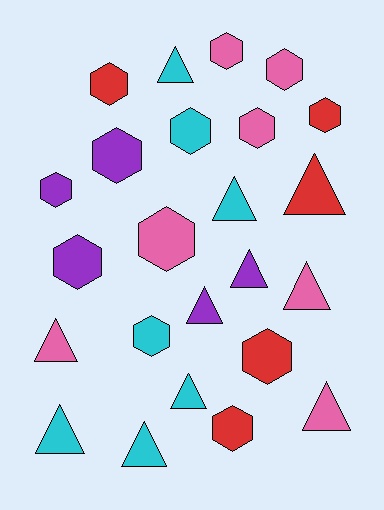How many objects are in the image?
There are 24 objects.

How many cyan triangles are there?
There are 5 cyan triangles.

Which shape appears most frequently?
Hexagon, with 13 objects.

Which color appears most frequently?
Pink, with 7 objects.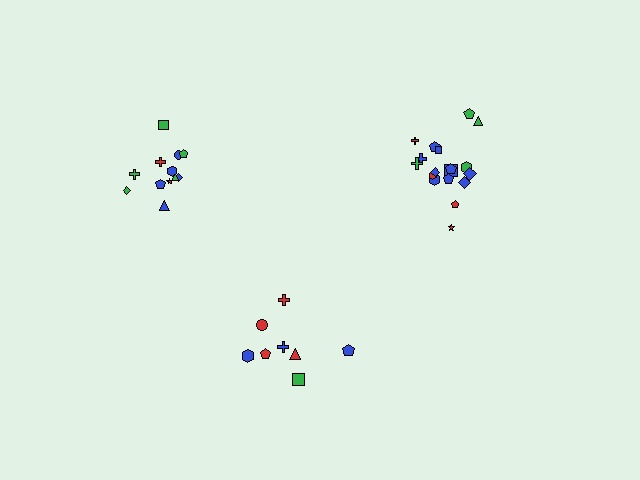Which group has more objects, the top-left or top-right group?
The top-right group.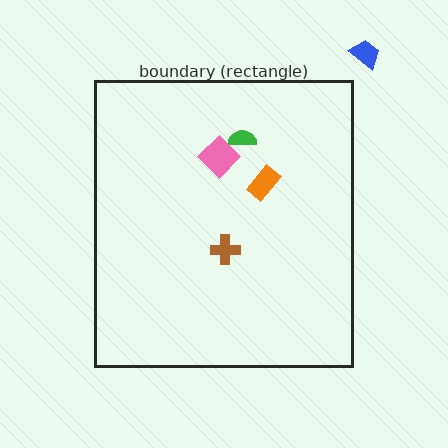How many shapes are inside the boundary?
4 inside, 1 outside.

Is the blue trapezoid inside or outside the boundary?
Outside.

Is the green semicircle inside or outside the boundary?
Inside.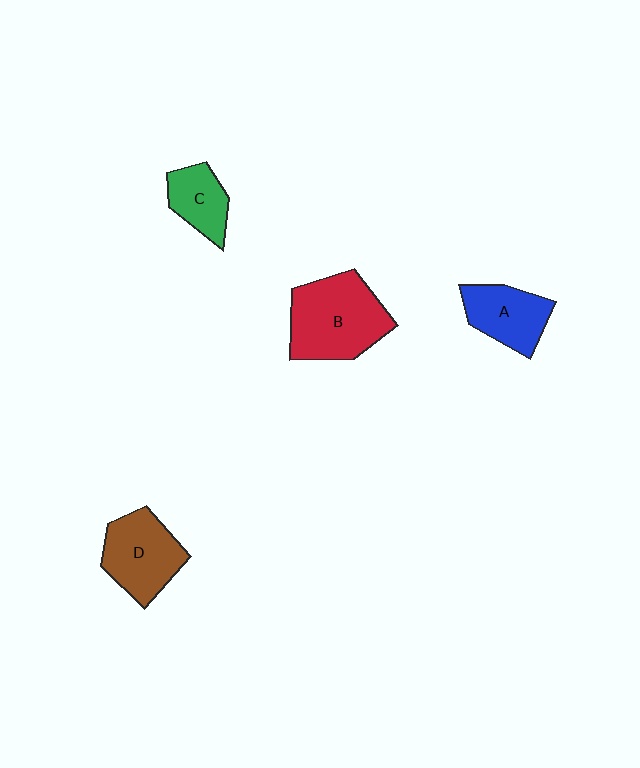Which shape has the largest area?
Shape B (red).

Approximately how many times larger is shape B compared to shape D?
Approximately 1.3 times.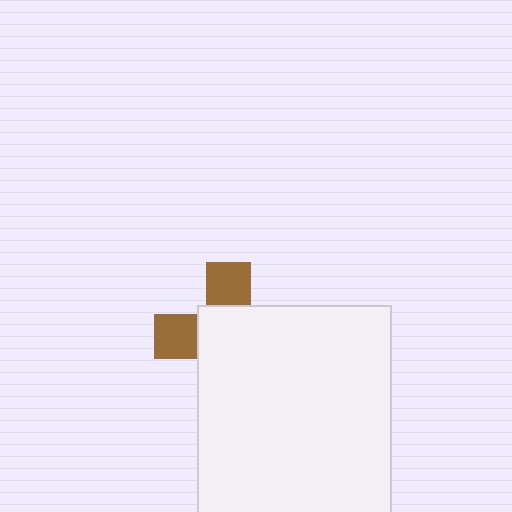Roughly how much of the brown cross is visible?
A small part of it is visible (roughly 35%).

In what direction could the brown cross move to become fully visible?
The brown cross could move toward the upper-left. That would shift it out from behind the white rectangle entirely.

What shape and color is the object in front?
The object in front is a white rectangle.